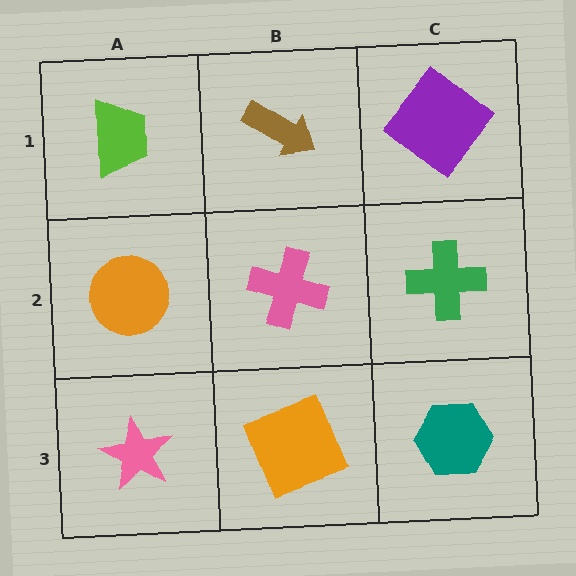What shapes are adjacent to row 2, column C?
A purple diamond (row 1, column C), a teal hexagon (row 3, column C), a pink cross (row 2, column B).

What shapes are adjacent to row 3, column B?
A pink cross (row 2, column B), a pink star (row 3, column A), a teal hexagon (row 3, column C).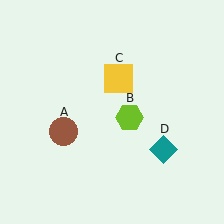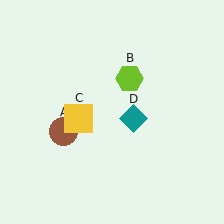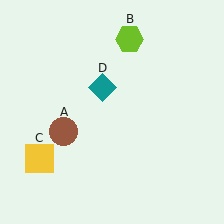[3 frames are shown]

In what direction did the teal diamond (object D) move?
The teal diamond (object D) moved up and to the left.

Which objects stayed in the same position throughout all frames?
Brown circle (object A) remained stationary.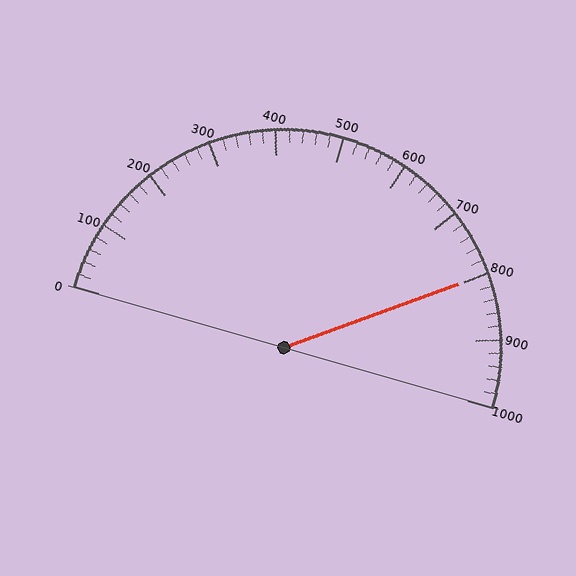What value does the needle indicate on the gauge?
The needle indicates approximately 800.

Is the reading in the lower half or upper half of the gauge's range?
The reading is in the upper half of the range (0 to 1000).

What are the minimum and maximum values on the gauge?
The gauge ranges from 0 to 1000.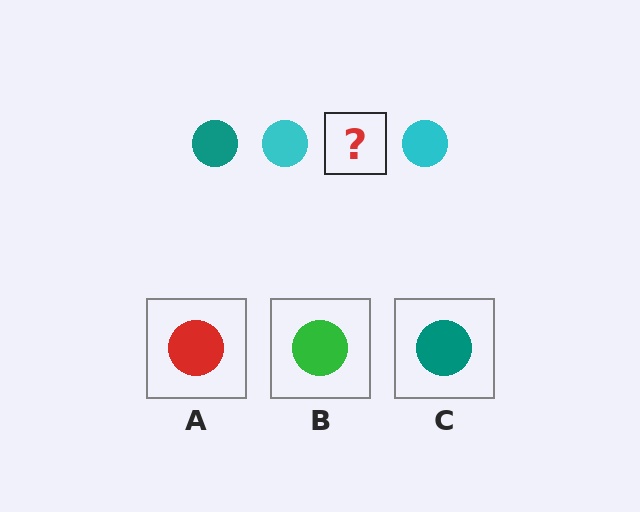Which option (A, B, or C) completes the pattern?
C.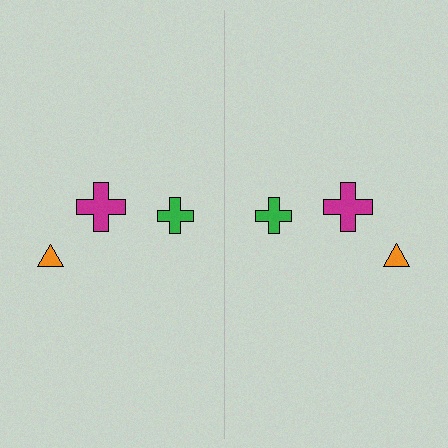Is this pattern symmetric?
Yes, this pattern has bilateral (reflection) symmetry.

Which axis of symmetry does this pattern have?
The pattern has a vertical axis of symmetry running through the center of the image.